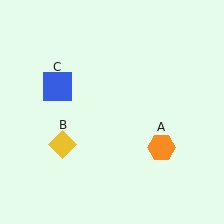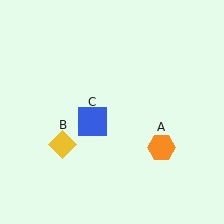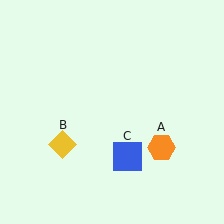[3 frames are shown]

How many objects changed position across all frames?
1 object changed position: blue square (object C).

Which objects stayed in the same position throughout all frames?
Orange hexagon (object A) and yellow diamond (object B) remained stationary.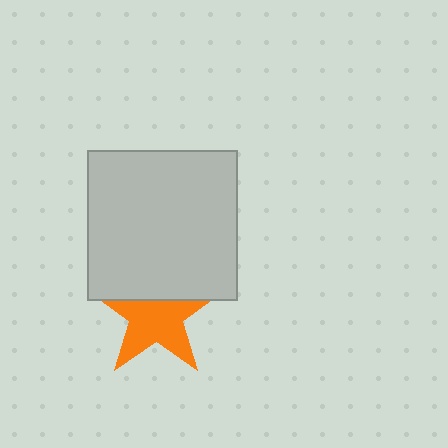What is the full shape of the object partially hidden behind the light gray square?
The partially hidden object is an orange star.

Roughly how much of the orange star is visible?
About half of it is visible (roughly 65%).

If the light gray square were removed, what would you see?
You would see the complete orange star.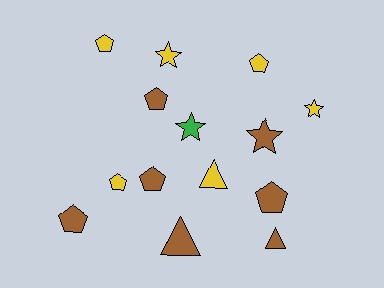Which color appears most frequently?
Brown, with 7 objects.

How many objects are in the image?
There are 14 objects.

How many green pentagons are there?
There are no green pentagons.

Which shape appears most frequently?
Pentagon, with 7 objects.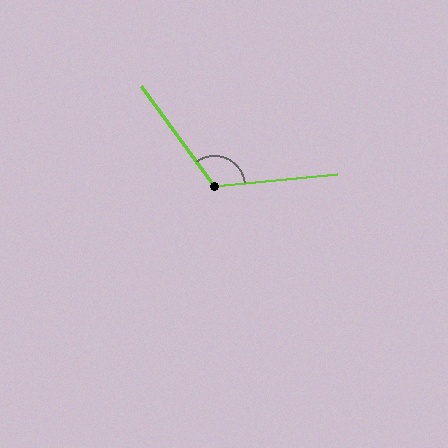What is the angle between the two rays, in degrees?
Approximately 120 degrees.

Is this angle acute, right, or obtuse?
It is obtuse.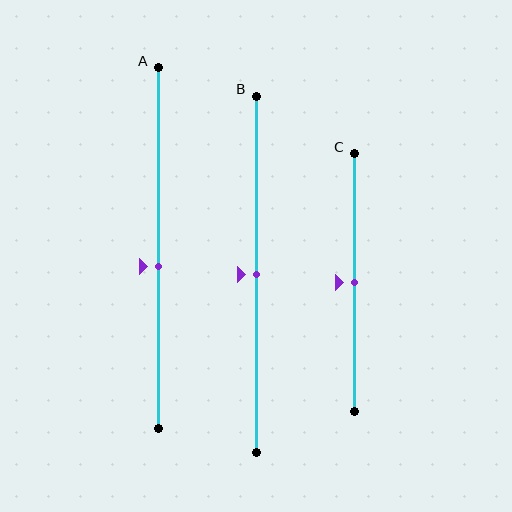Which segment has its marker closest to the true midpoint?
Segment B has its marker closest to the true midpoint.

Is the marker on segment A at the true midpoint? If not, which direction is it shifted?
No, the marker on segment A is shifted downward by about 5% of the segment length.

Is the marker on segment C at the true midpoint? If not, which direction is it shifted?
Yes, the marker on segment C is at the true midpoint.